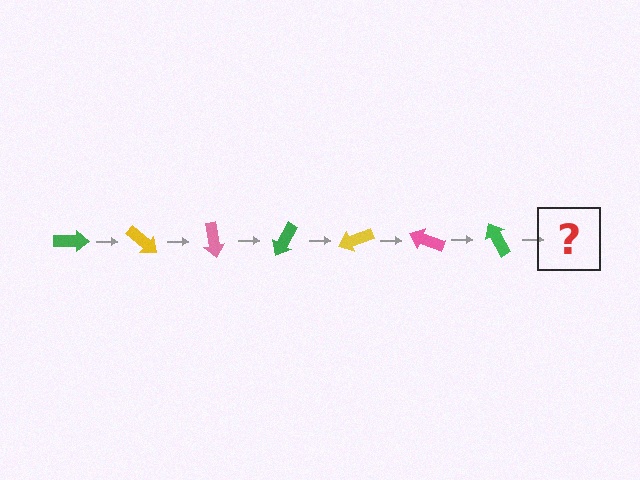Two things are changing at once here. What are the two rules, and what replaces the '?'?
The two rules are that it rotates 40 degrees each step and the color cycles through green, yellow, and pink. The '?' should be a yellow arrow, rotated 280 degrees from the start.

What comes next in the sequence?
The next element should be a yellow arrow, rotated 280 degrees from the start.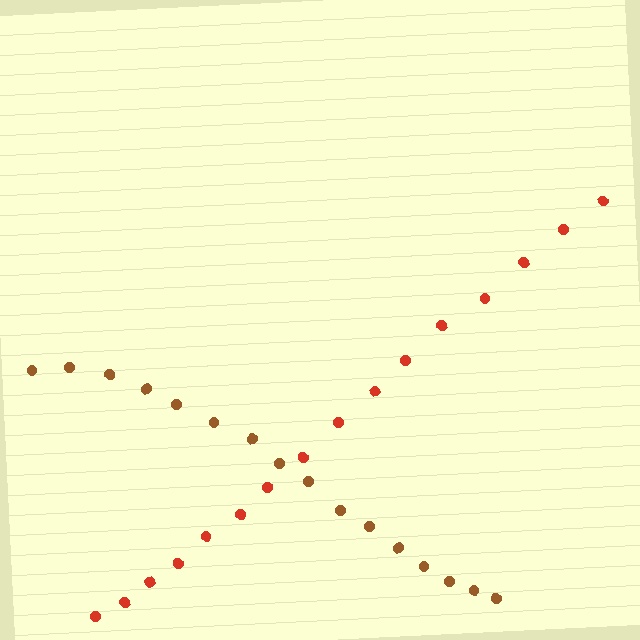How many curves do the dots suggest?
There are 2 distinct paths.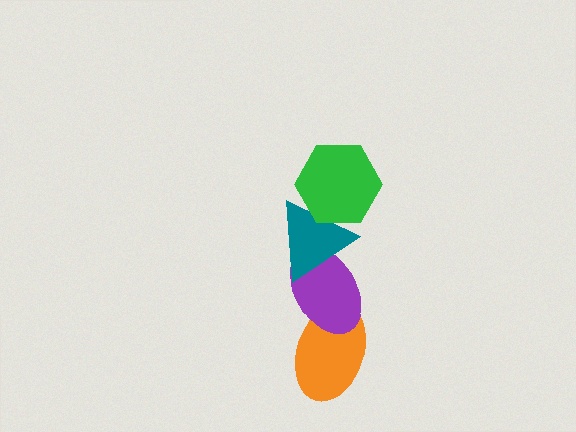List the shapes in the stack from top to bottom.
From top to bottom: the green hexagon, the teal triangle, the purple ellipse, the orange ellipse.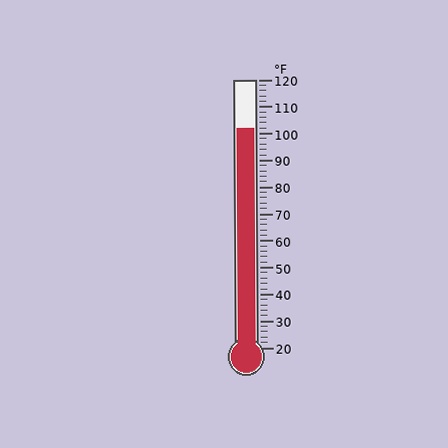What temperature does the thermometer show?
The thermometer shows approximately 102°F.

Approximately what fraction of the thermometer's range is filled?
The thermometer is filled to approximately 80% of its range.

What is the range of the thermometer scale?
The thermometer scale ranges from 20°F to 120°F.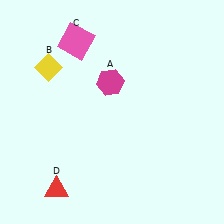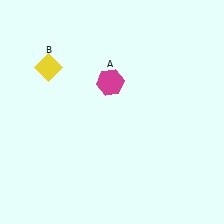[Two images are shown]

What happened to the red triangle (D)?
The red triangle (D) was removed in Image 2. It was in the bottom-left area of Image 1.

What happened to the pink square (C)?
The pink square (C) was removed in Image 2. It was in the top-left area of Image 1.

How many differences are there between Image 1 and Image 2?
There are 2 differences between the two images.